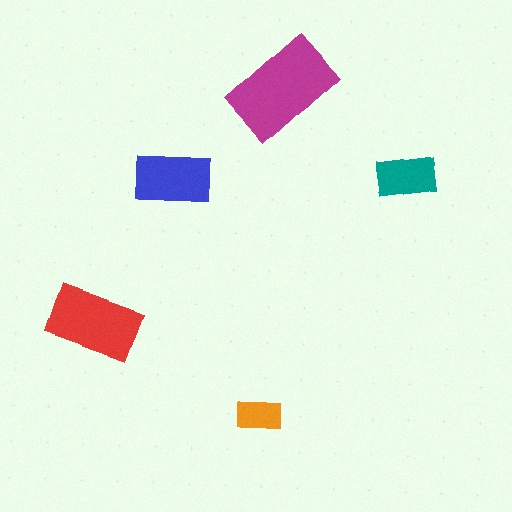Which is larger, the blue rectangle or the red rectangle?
The red one.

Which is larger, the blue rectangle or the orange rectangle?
The blue one.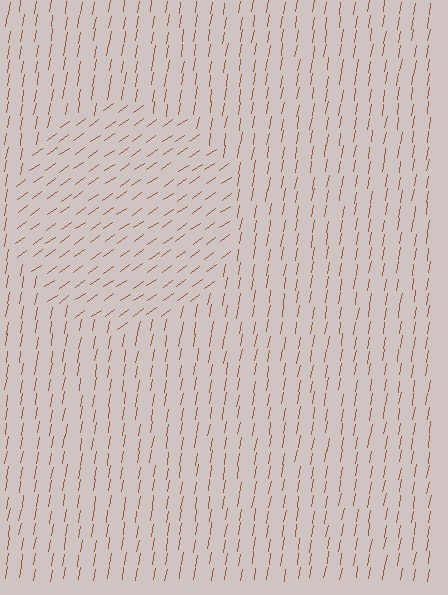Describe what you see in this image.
The image is filled with small brown line segments. A circle region in the image has lines oriented differently from the surrounding lines, creating a visible texture boundary.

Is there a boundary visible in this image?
Yes, there is a texture boundary formed by a change in line orientation.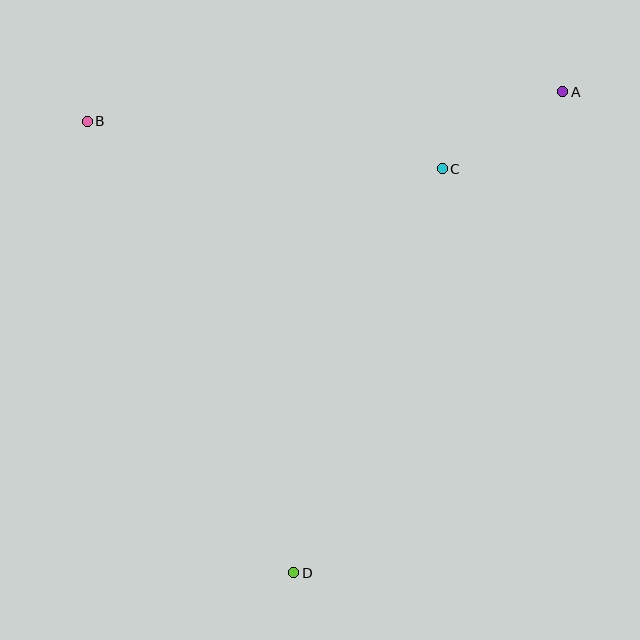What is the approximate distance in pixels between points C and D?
The distance between C and D is approximately 431 pixels.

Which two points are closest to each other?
Points A and C are closest to each other.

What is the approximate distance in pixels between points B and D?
The distance between B and D is approximately 497 pixels.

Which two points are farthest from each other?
Points A and D are farthest from each other.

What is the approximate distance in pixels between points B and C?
The distance between B and C is approximately 358 pixels.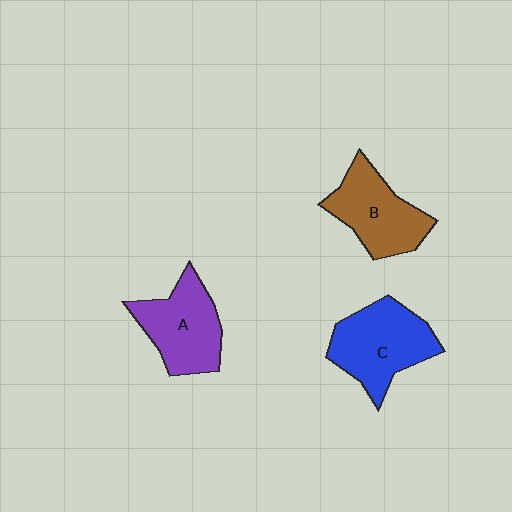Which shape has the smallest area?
Shape B (brown).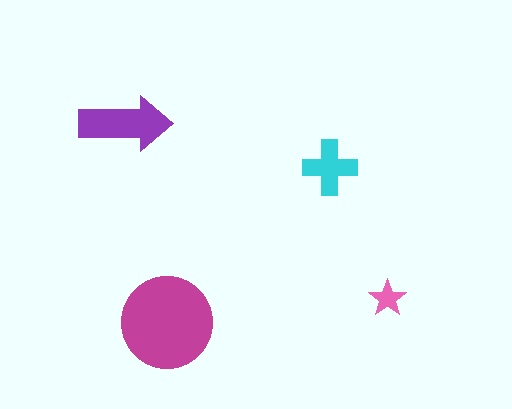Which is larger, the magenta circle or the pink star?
The magenta circle.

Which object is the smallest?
The pink star.